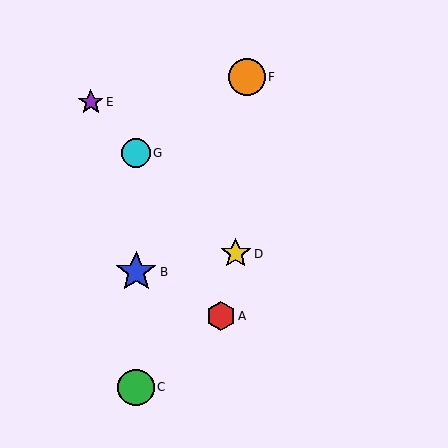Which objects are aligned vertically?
Objects B, C, G are aligned vertically.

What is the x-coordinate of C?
Object C is at x≈136.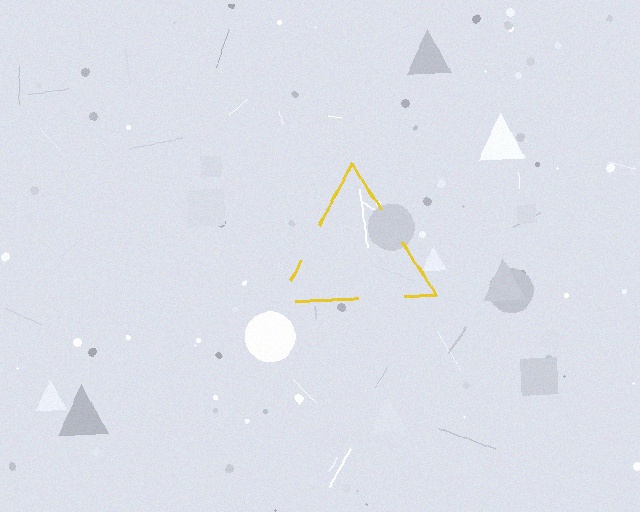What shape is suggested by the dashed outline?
The dashed outline suggests a triangle.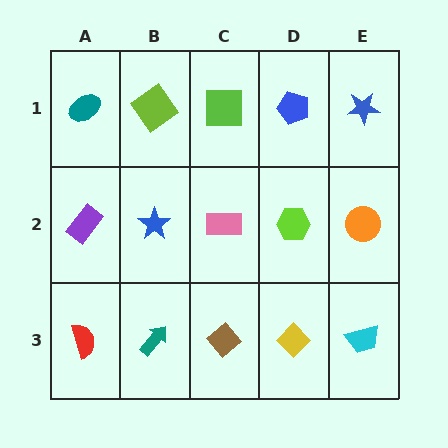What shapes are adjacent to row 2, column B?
A lime diamond (row 1, column B), a teal arrow (row 3, column B), a purple rectangle (row 2, column A), a pink rectangle (row 2, column C).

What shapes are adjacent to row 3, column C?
A pink rectangle (row 2, column C), a teal arrow (row 3, column B), a yellow diamond (row 3, column D).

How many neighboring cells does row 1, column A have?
2.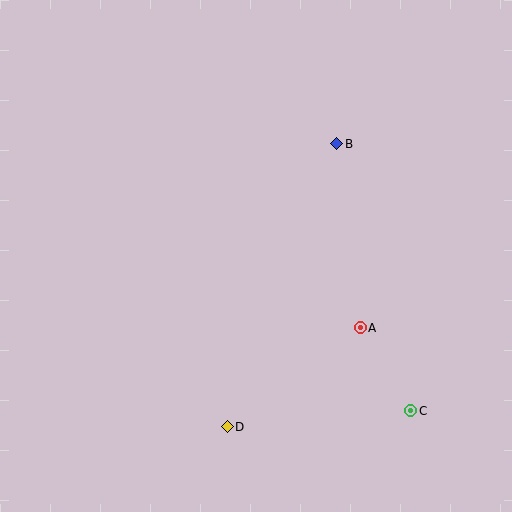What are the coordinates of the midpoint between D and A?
The midpoint between D and A is at (294, 377).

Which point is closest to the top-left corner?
Point B is closest to the top-left corner.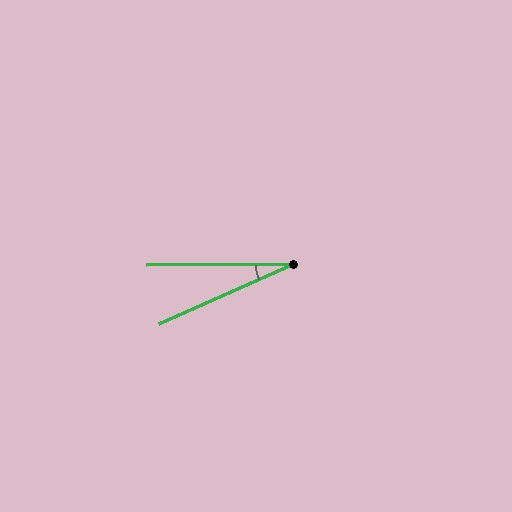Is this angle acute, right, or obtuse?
It is acute.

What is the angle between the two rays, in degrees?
Approximately 23 degrees.